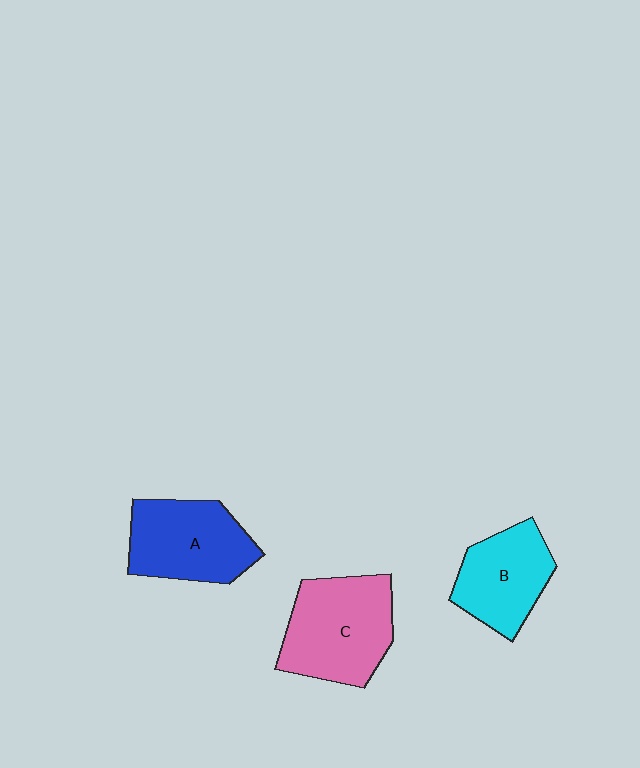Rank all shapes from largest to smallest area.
From largest to smallest: C (pink), A (blue), B (cyan).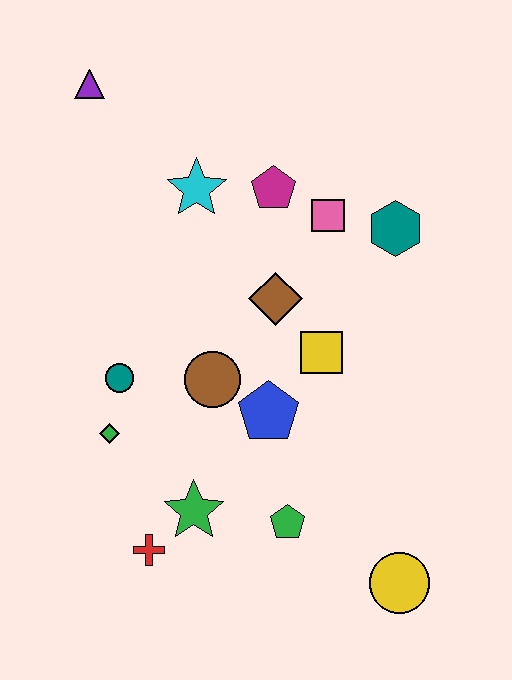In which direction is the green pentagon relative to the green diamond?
The green pentagon is to the right of the green diamond.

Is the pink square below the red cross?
No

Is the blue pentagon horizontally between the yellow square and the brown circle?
Yes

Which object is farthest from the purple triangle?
The yellow circle is farthest from the purple triangle.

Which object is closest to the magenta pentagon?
The pink square is closest to the magenta pentagon.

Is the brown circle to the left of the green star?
No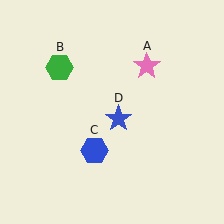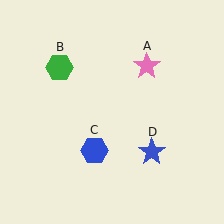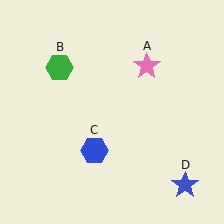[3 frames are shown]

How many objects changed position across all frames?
1 object changed position: blue star (object D).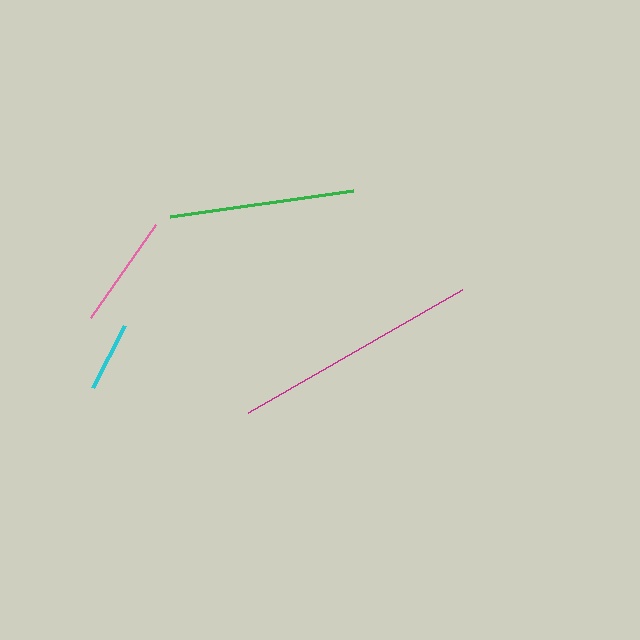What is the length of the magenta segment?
The magenta segment is approximately 247 pixels long.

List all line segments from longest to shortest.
From longest to shortest: magenta, green, pink, cyan.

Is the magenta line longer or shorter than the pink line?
The magenta line is longer than the pink line.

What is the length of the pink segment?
The pink segment is approximately 114 pixels long.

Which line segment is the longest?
The magenta line is the longest at approximately 247 pixels.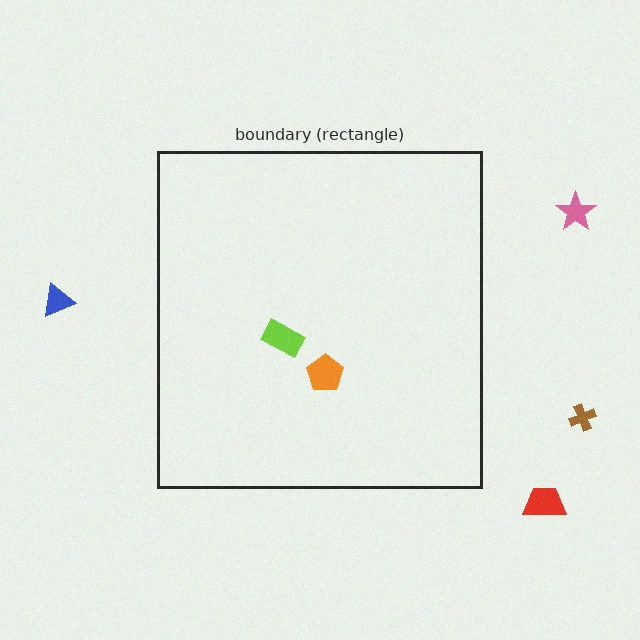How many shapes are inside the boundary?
2 inside, 4 outside.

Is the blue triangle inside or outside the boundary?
Outside.